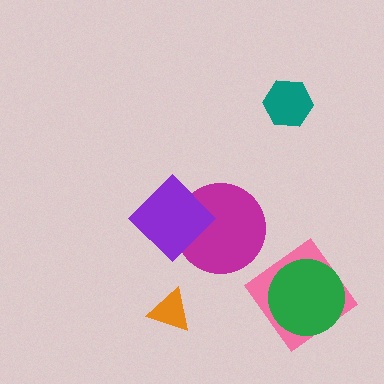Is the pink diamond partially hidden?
Yes, it is partially covered by another shape.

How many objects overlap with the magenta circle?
1 object overlaps with the magenta circle.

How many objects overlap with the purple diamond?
1 object overlaps with the purple diamond.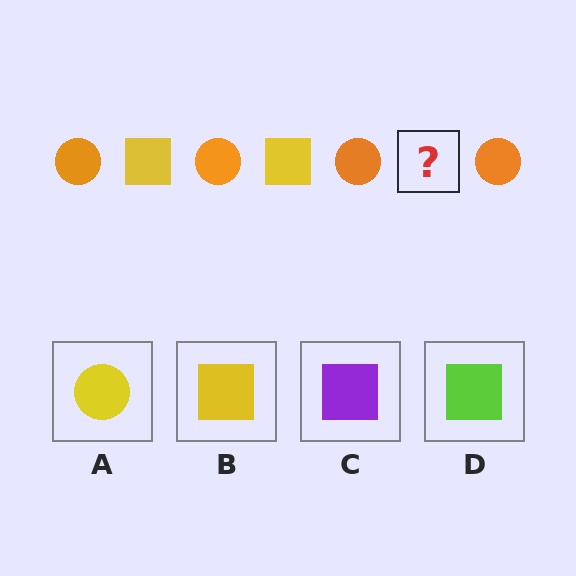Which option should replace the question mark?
Option B.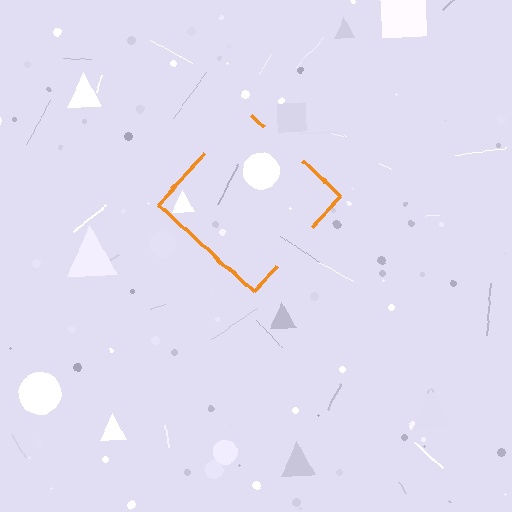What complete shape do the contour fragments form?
The contour fragments form a diamond.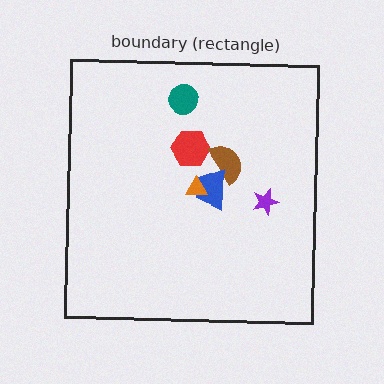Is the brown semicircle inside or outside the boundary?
Inside.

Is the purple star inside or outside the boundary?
Inside.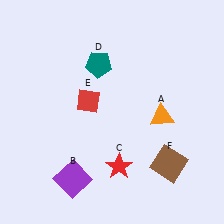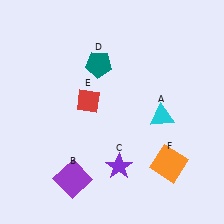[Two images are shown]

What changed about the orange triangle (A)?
In Image 1, A is orange. In Image 2, it changed to cyan.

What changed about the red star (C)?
In Image 1, C is red. In Image 2, it changed to purple.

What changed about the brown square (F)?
In Image 1, F is brown. In Image 2, it changed to orange.